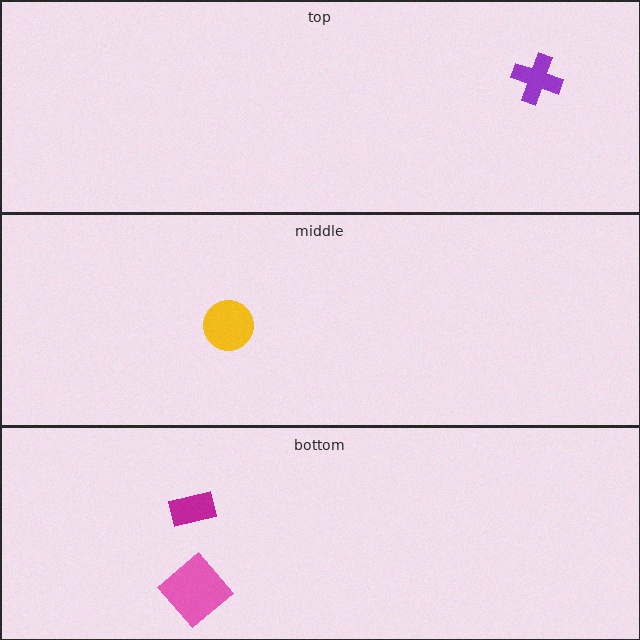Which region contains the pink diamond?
The bottom region.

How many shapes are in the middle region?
1.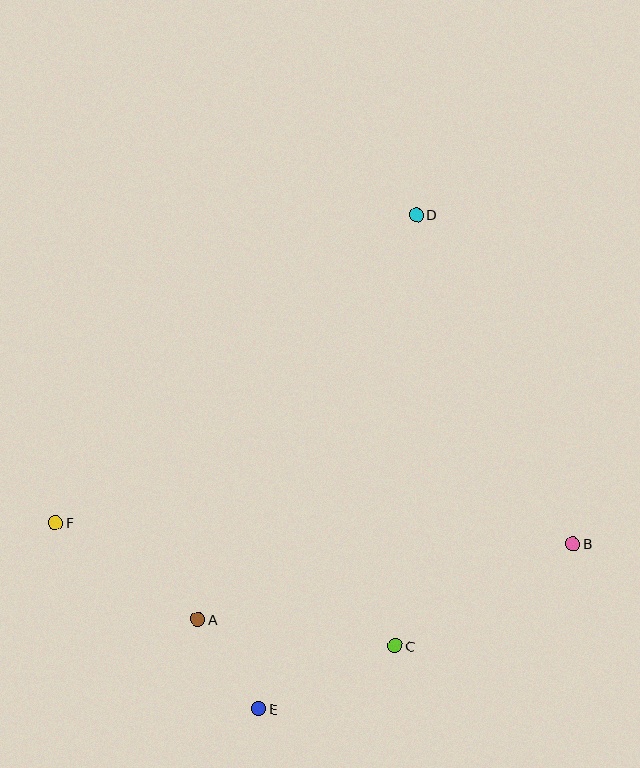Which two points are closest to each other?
Points A and E are closest to each other.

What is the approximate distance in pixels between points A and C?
The distance between A and C is approximately 199 pixels.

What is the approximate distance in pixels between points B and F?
The distance between B and F is approximately 518 pixels.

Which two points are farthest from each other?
Points D and E are farthest from each other.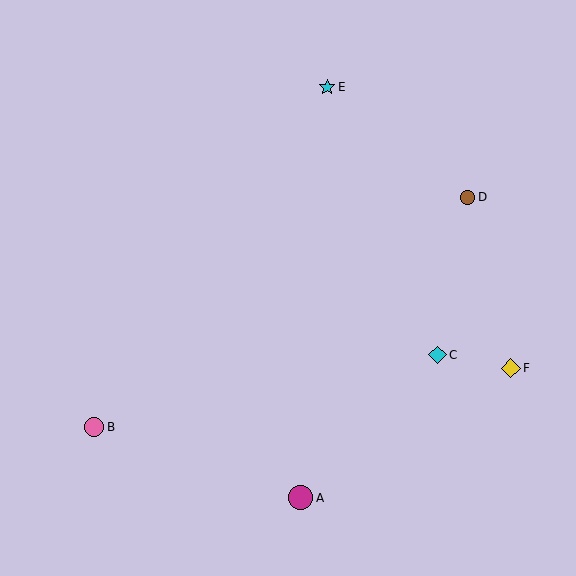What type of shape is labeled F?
Shape F is a yellow diamond.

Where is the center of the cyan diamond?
The center of the cyan diamond is at (437, 355).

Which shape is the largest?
The magenta circle (labeled A) is the largest.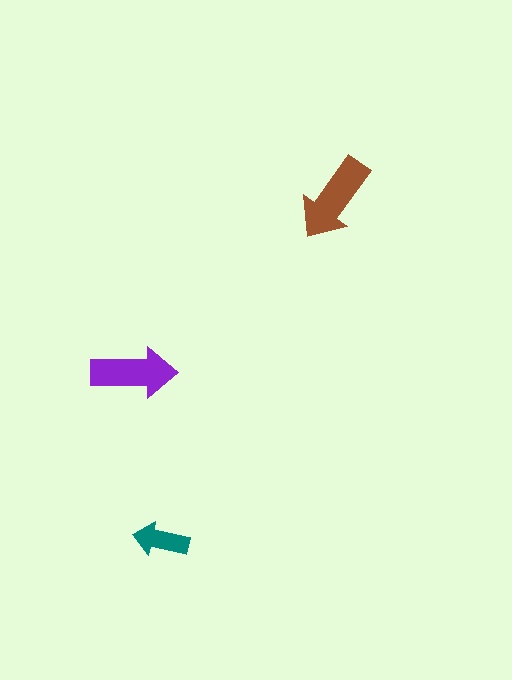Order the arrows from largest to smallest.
the brown one, the purple one, the teal one.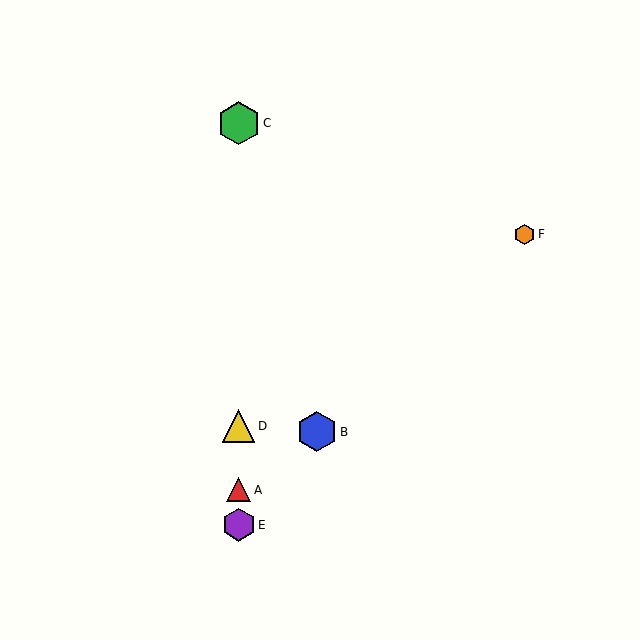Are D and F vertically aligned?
No, D is at x≈239 and F is at x≈525.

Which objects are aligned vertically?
Objects A, C, D, E are aligned vertically.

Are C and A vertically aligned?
Yes, both are at x≈239.